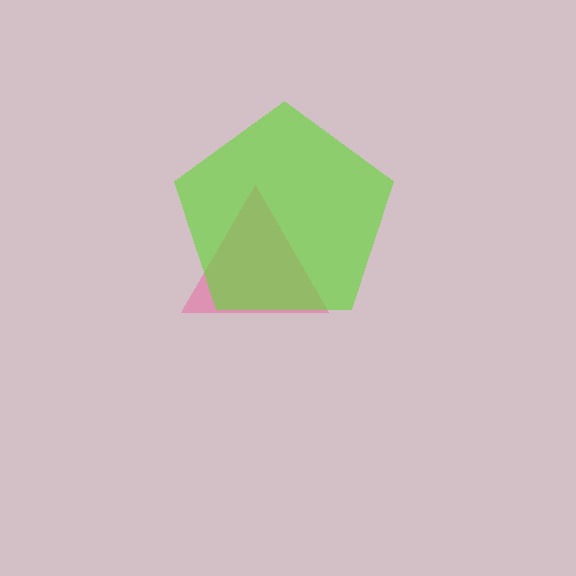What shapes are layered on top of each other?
The layered shapes are: a pink triangle, a lime pentagon.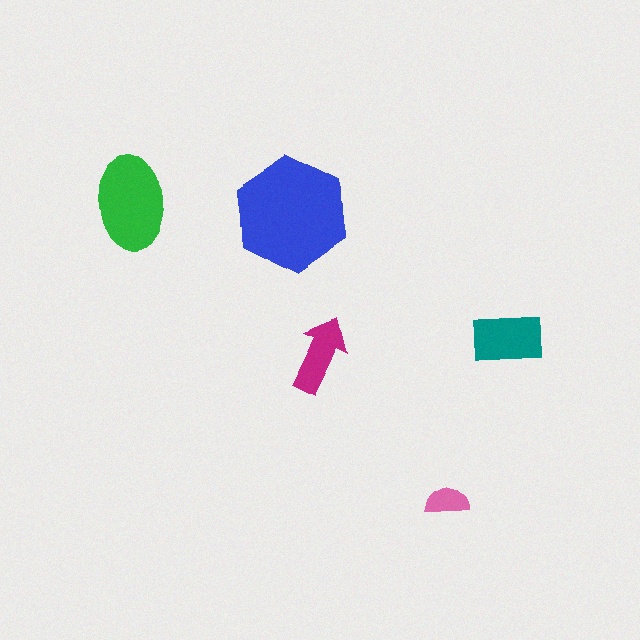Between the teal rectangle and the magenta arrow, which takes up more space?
The teal rectangle.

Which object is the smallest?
The pink semicircle.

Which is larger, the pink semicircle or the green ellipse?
The green ellipse.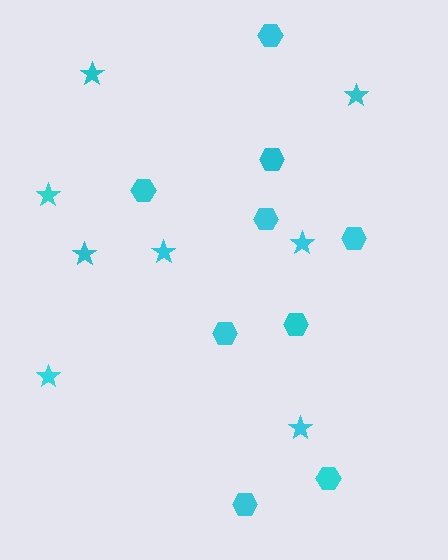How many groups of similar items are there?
There are 2 groups: one group of stars (8) and one group of hexagons (9).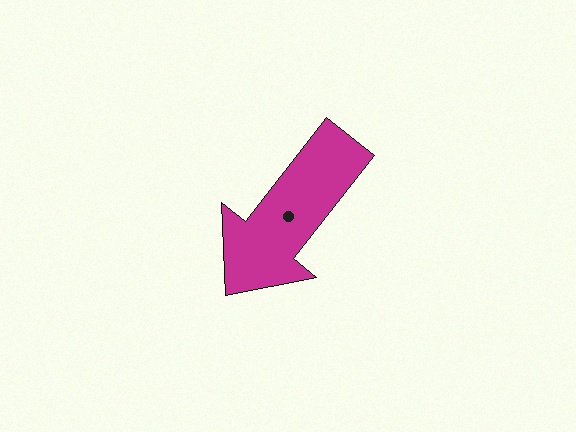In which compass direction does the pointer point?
Southwest.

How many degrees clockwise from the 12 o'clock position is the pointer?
Approximately 218 degrees.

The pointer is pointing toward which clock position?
Roughly 7 o'clock.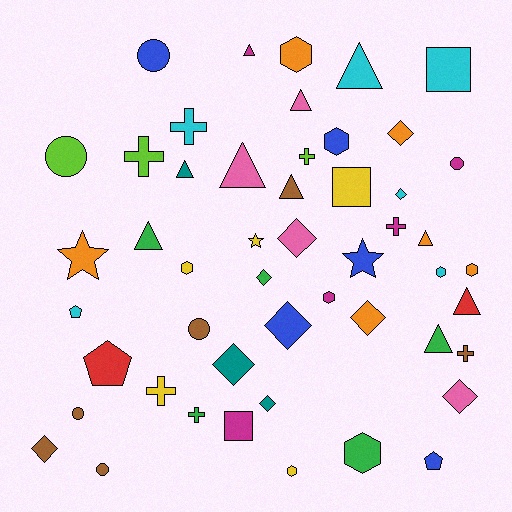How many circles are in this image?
There are 6 circles.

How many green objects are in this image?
There are 5 green objects.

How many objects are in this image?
There are 50 objects.